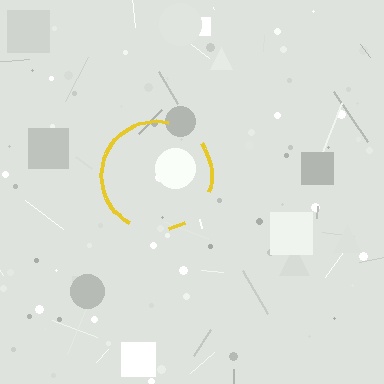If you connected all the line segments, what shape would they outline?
They would outline a circle.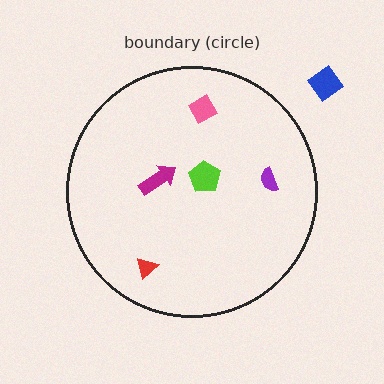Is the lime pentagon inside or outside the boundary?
Inside.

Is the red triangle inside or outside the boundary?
Inside.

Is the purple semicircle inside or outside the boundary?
Inside.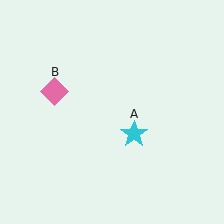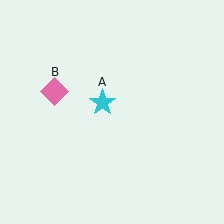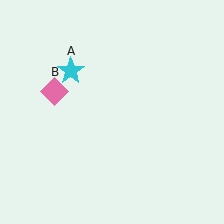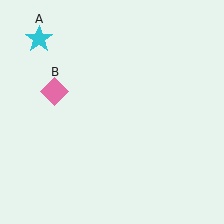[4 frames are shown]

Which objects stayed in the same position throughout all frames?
Pink diamond (object B) remained stationary.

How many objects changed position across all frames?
1 object changed position: cyan star (object A).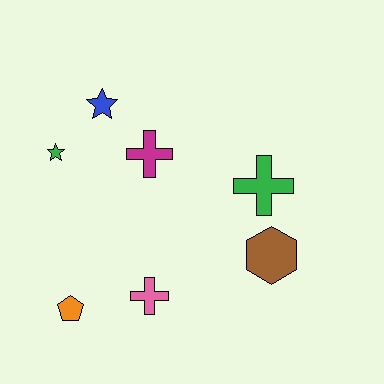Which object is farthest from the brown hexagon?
The green star is farthest from the brown hexagon.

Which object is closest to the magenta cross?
The blue star is closest to the magenta cross.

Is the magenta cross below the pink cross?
No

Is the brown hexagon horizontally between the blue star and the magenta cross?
No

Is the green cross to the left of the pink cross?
No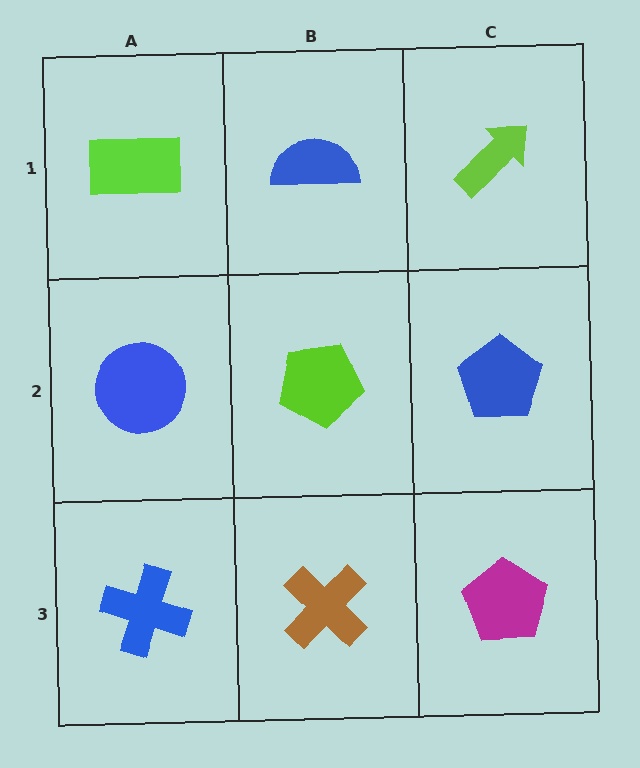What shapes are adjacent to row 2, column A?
A lime rectangle (row 1, column A), a blue cross (row 3, column A), a lime pentagon (row 2, column B).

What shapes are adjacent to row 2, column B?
A blue semicircle (row 1, column B), a brown cross (row 3, column B), a blue circle (row 2, column A), a blue pentagon (row 2, column C).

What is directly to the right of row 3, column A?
A brown cross.